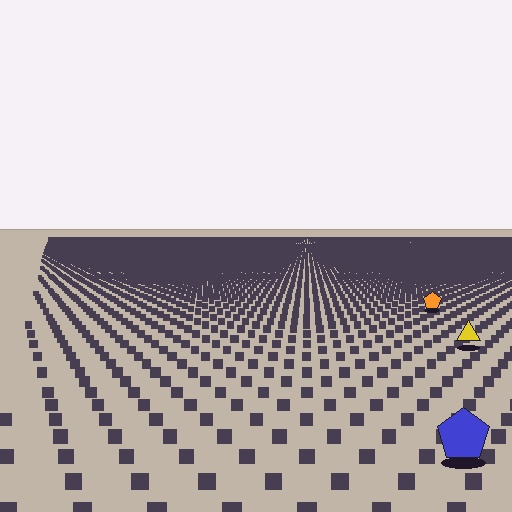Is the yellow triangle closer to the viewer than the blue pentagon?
No. The blue pentagon is closer — you can tell from the texture gradient: the ground texture is coarser near it.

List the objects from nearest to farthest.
From nearest to farthest: the blue pentagon, the yellow triangle, the orange pentagon.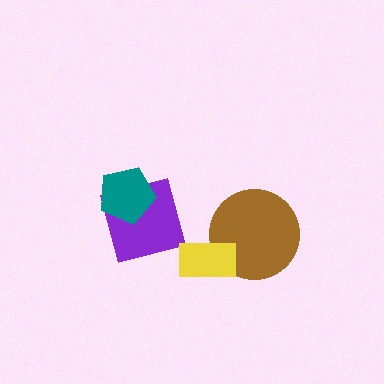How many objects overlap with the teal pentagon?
1 object overlaps with the teal pentagon.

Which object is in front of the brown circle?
The yellow rectangle is in front of the brown circle.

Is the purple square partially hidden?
Yes, it is partially covered by another shape.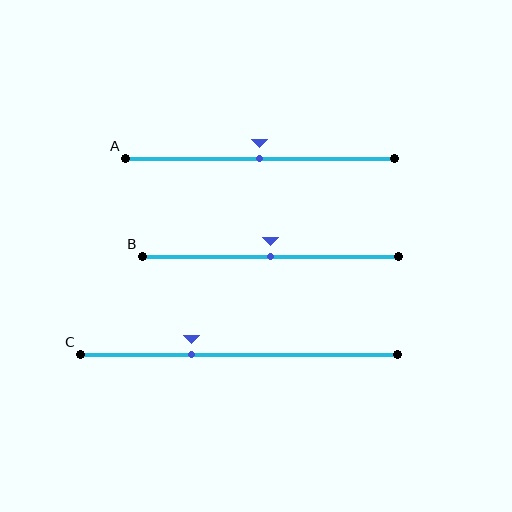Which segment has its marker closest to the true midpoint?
Segment A has its marker closest to the true midpoint.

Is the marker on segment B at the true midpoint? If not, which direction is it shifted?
Yes, the marker on segment B is at the true midpoint.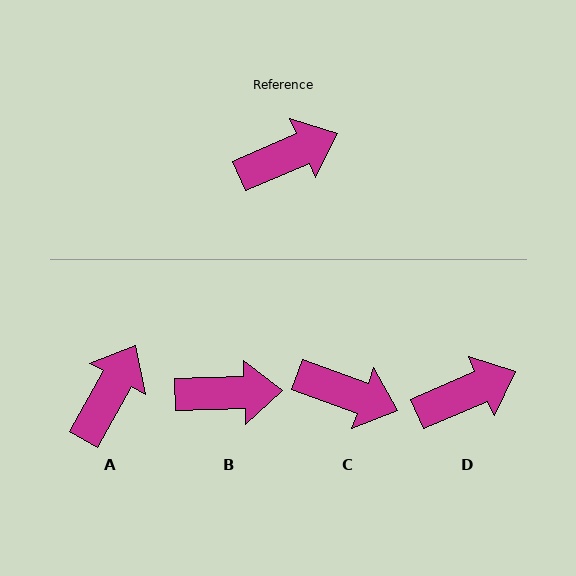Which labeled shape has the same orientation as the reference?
D.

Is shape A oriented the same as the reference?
No, it is off by about 38 degrees.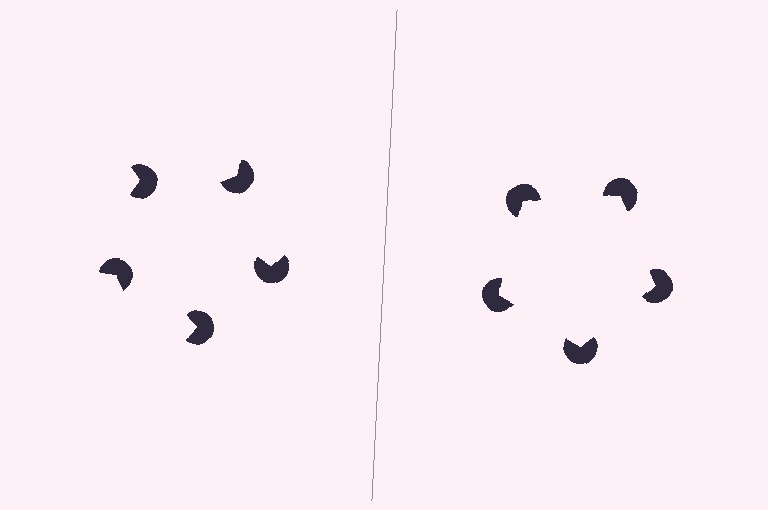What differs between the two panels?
The pac-man discs are positioned identically on both sides; only the wedge orientations differ. On the right they align to a pentagon; on the left they are misaligned.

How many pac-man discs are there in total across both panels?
10 — 5 on each side.